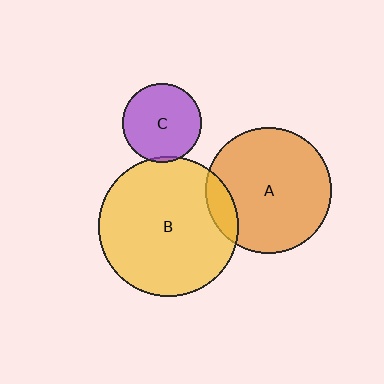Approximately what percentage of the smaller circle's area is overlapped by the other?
Approximately 10%.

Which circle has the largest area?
Circle B (yellow).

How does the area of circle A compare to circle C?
Approximately 2.5 times.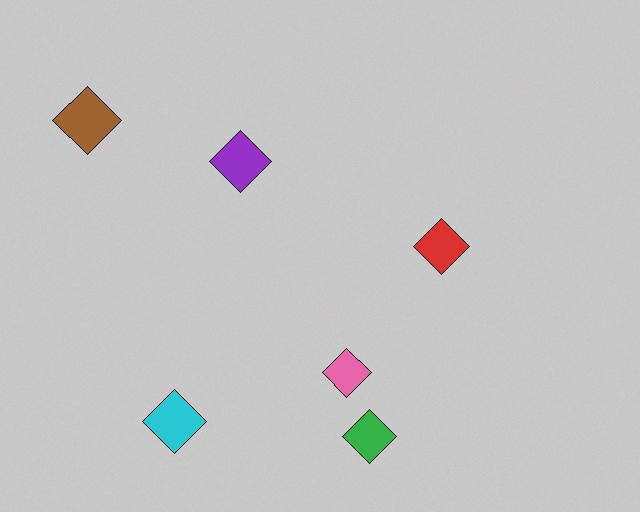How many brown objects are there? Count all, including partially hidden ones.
There is 1 brown object.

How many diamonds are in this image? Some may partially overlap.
There are 6 diamonds.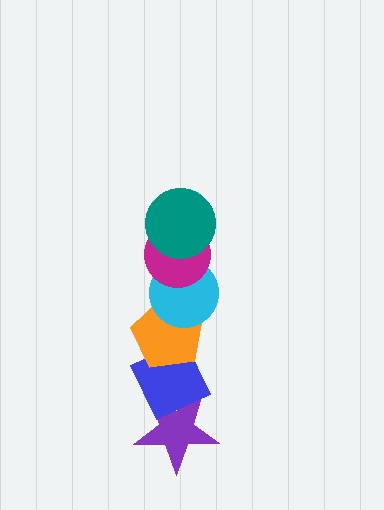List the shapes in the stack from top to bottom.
From top to bottom: the teal circle, the magenta circle, the cyan circle, the orange pentagon, the blue diamond, the purple star.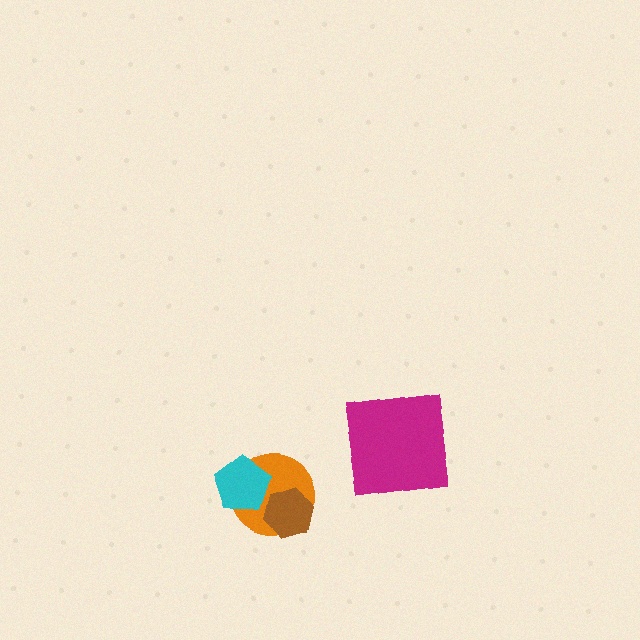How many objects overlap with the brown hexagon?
1 object overlaps with the brown hexagon.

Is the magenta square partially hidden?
No, no other shape covers it.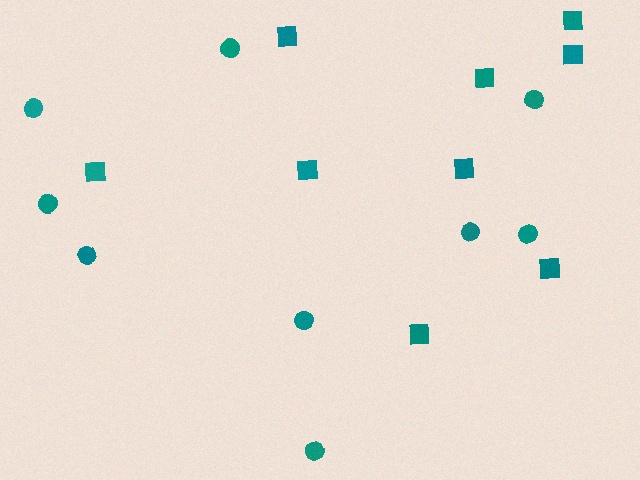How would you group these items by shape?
There are 2 groups: one group of squares (9) and one group of circles (9).